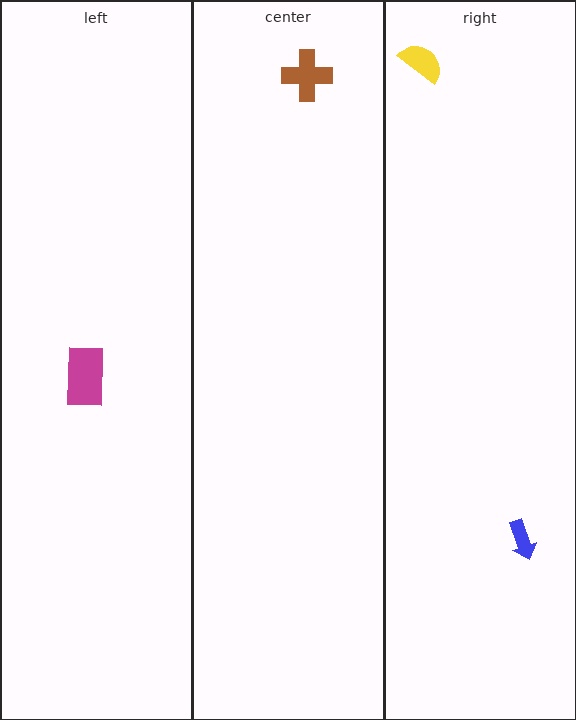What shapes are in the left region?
The magenta rectangle.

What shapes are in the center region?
The brown cross.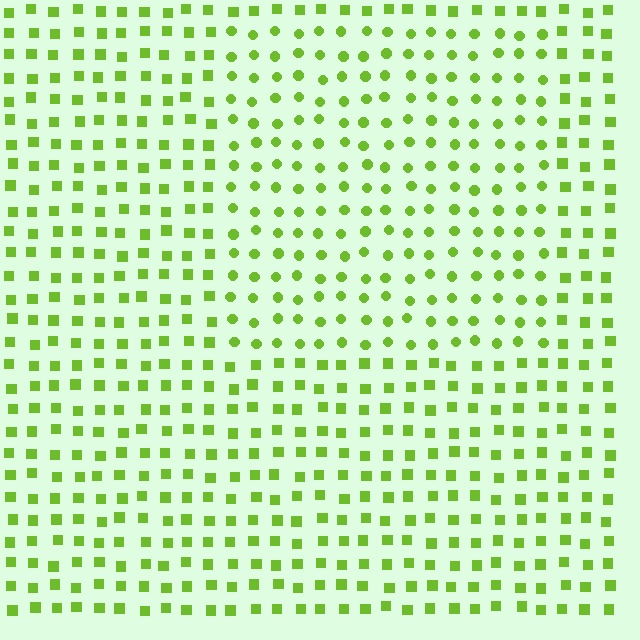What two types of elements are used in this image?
The image uses circles inside the rectangle region and squares outside it.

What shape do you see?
I see a rectangle.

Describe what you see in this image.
The image is filled with small lime elements arranged in a uniform grid. A rectangle-shaped region contains circles, while the surrounding area contains squares. The boundary is defined purely by the change in element shape.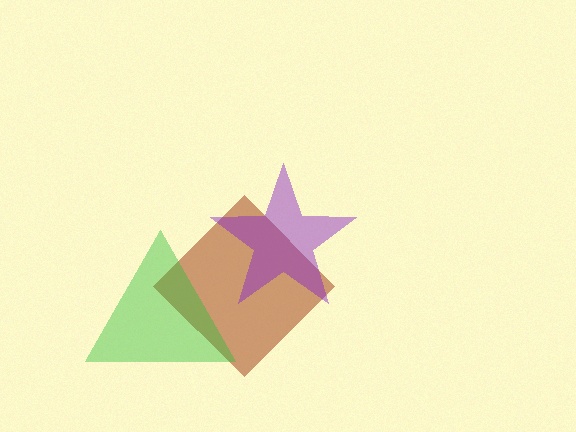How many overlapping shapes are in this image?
There are 3 overlapping shapes in the image.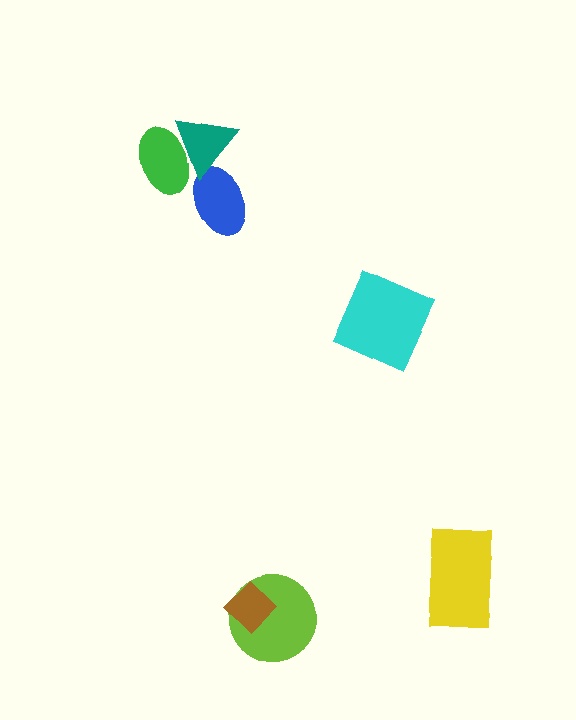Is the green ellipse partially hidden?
Yes, it is partially covered by another shape.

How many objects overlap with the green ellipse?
1 object overlaps with the green ellipse.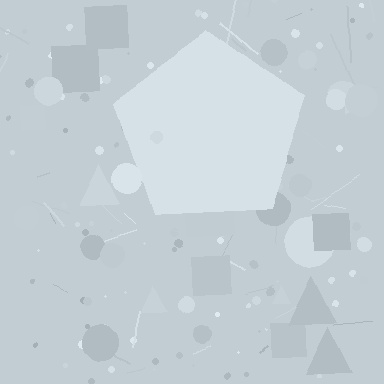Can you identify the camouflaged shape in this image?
The camouflaged shape is a pentagon.